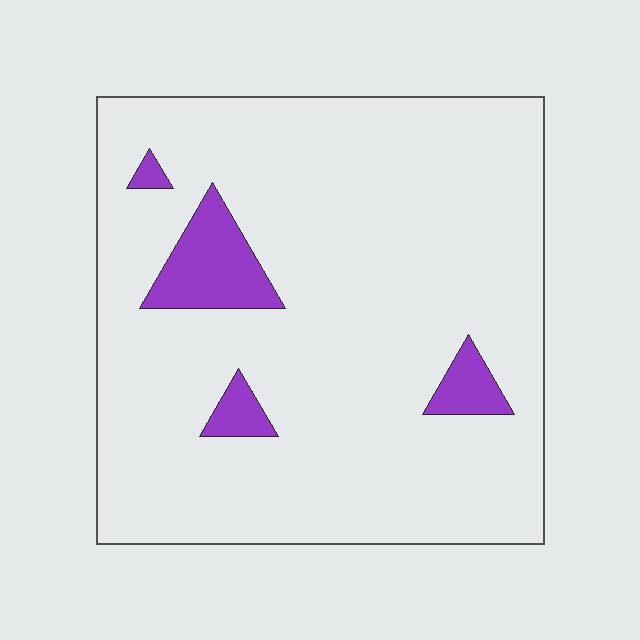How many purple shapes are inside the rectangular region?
4.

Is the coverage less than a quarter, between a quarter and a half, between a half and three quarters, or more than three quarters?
Less than a quarter.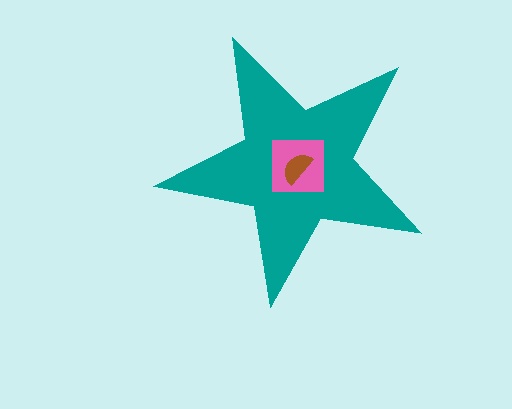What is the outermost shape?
The teal star.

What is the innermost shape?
The brown semicircle.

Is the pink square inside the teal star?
Yes.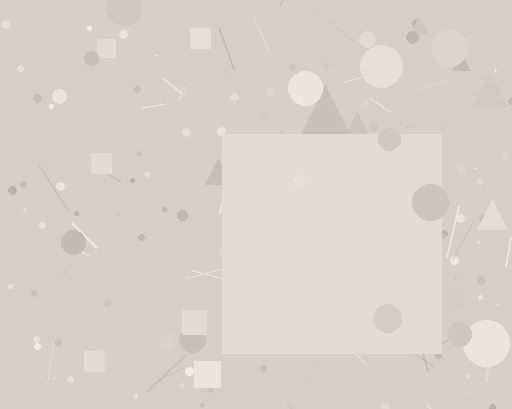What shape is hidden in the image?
A square is hidden in the image.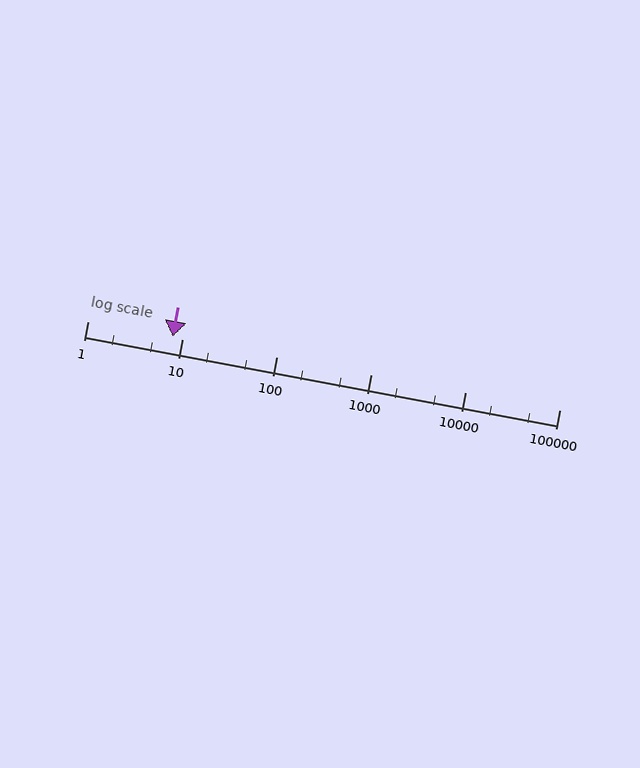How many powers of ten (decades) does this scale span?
The scale spans 5 decades, from 1 to 100000.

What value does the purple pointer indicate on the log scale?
The pointer indicates approximately 7.9.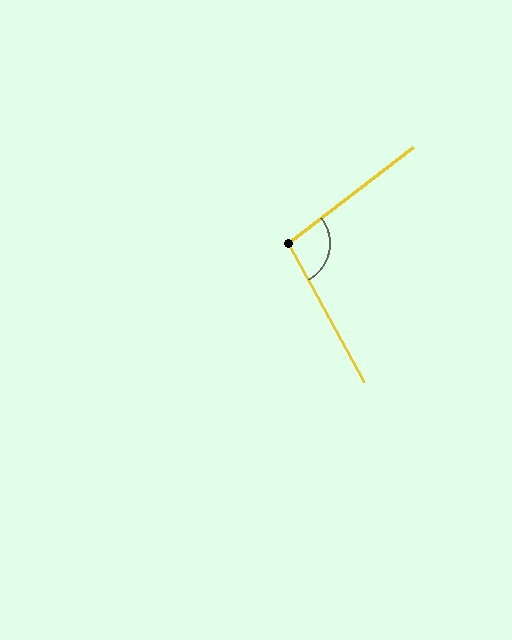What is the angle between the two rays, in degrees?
Approximately 99 degrees.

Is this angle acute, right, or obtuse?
It is obtuse.